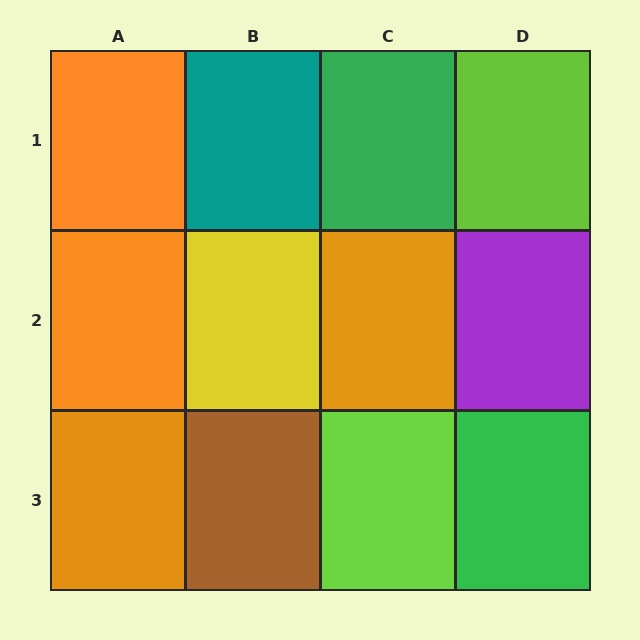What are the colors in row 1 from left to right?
Orange, teal, green, lime.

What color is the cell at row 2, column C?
Orange.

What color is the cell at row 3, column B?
Brown.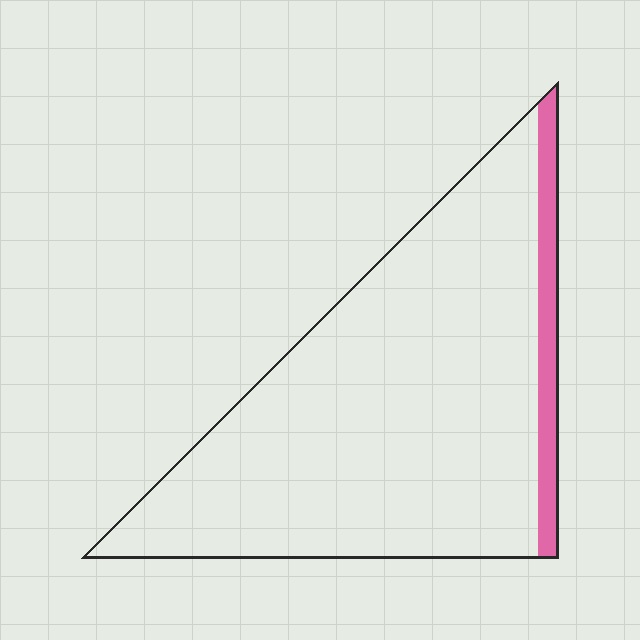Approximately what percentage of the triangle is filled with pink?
Approximately 10%.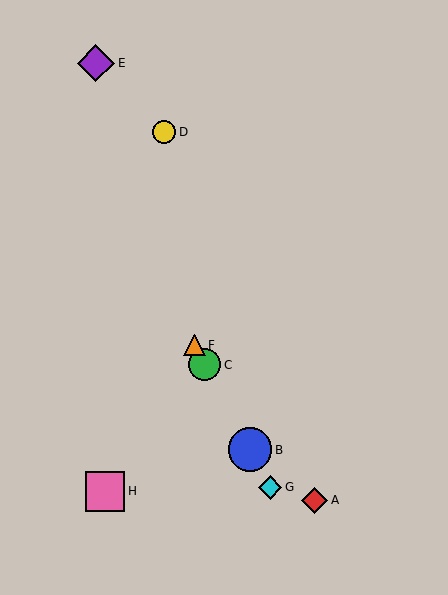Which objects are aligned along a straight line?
Objects B, C, F, G are aligned along a straight line.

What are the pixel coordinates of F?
Object F is at (195, 345).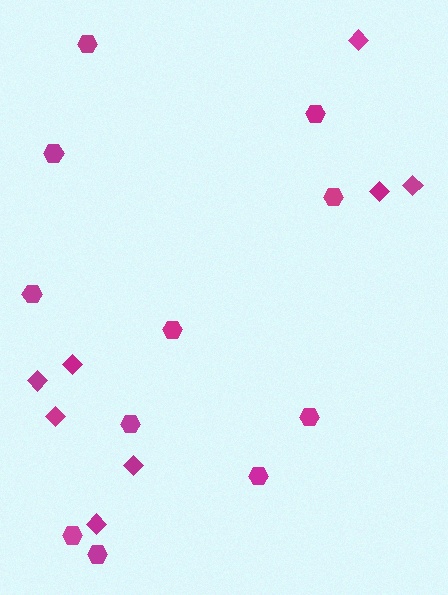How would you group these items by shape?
There are 2 groups: one group of hexagons (11) and one group of diamonds (8).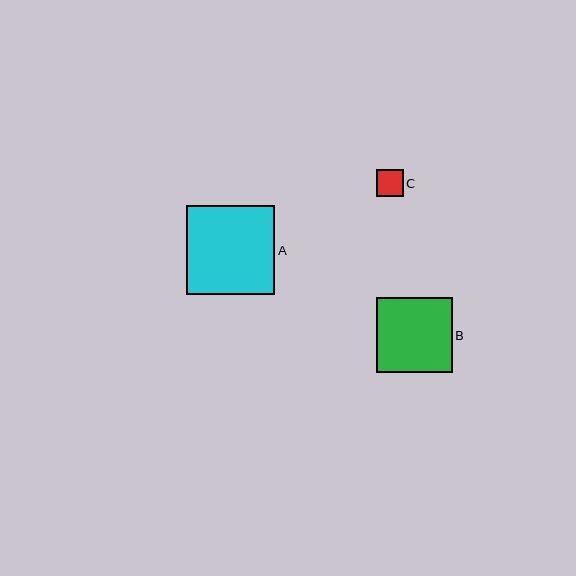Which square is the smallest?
Square C is the smallest with a size of approximately 27 pixels.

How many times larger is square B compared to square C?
Square B is approximately 2.8 times the size of square C.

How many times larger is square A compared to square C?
Square A is approximately 3.2 times the size of square C.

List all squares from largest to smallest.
From largest to smallest: A, B, C.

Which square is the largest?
Square A is the largest with a size of approximately 89 pixels.